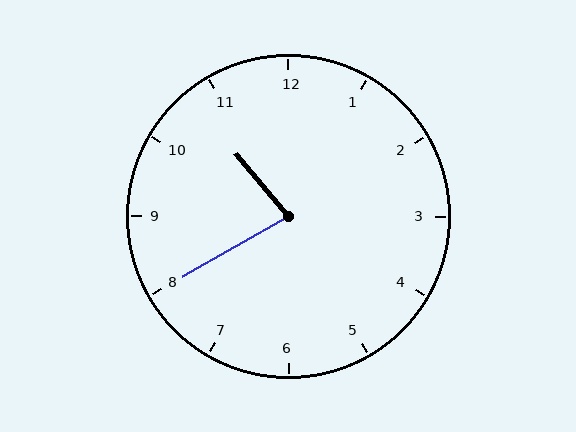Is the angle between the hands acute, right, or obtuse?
It is acute.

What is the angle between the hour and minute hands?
Approximately 80 degrees.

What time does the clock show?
10:40.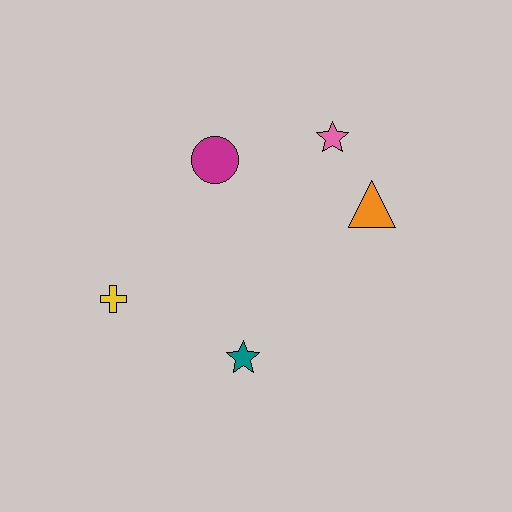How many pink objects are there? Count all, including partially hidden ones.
There is 1 pink object.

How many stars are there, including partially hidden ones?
There are 2 stars.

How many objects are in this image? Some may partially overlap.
There are 5 objects.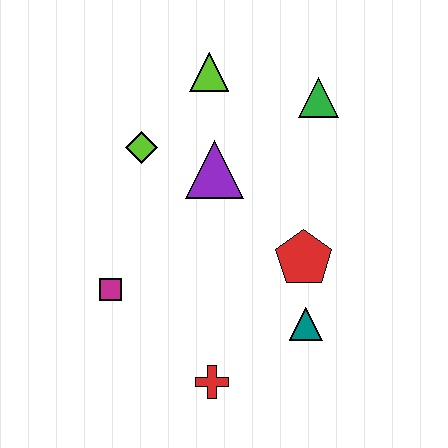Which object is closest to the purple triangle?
The lime diamond is closest to the purple triangle.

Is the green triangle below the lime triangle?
Yes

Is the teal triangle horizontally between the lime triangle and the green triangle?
Yes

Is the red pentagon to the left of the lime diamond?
No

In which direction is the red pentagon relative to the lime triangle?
The red pentagon is below the lime triangle.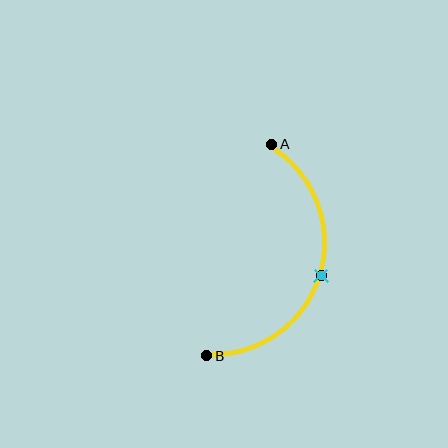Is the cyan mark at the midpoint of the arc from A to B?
Yes. The cyan mark lies on the arc at equal arc-length from both A and B — it is the arc midpoint.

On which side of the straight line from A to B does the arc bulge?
The arc bulges to the right of the straight line connecting A and B.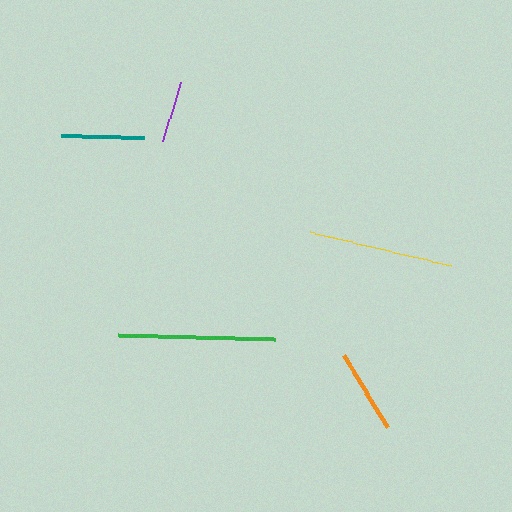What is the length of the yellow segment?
The yellow segment is approximately 145 pixels long.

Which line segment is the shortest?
The purple line is the shortest at approximately 62 pixels.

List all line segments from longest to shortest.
From longest to shortest: green, yellow, orange, teal, purple.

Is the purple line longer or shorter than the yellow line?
The yellow line is longer than the purple line.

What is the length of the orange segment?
The orange segment is approximately 84 pixels long.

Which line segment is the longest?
The green line is the longest at approximately 156 pixels.